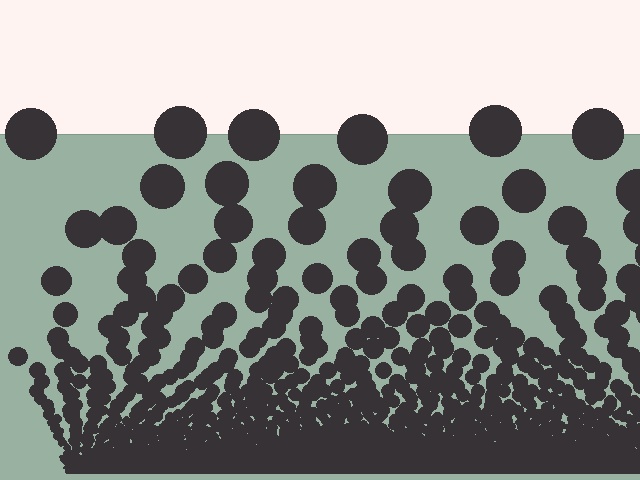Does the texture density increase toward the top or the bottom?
Density increases toward the bottom.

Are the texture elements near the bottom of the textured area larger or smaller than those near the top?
Smaller. The gradient is inverted — elements near the bottom are smaller and denser.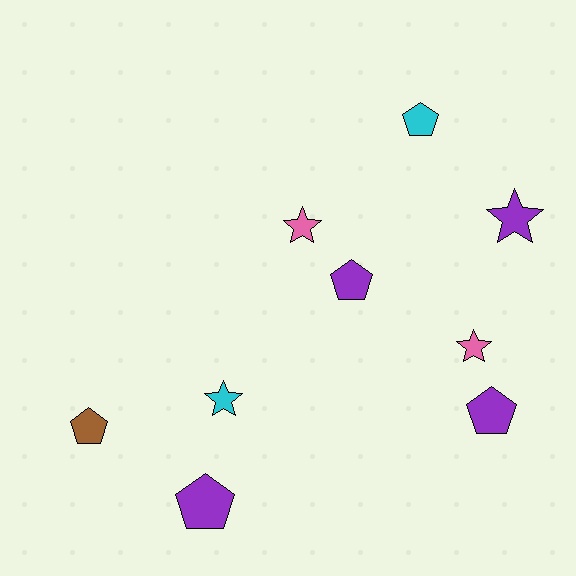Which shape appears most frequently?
Pentagon, with 5 objects.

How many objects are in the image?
There are 9 objects.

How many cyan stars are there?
There is 1 cyan star.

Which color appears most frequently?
Purple, with 4 objects.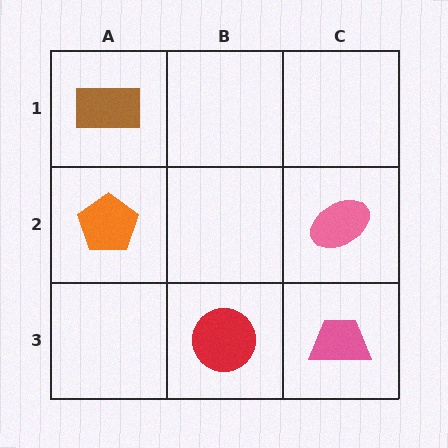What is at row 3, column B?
A red circle.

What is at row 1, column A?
A brown rectangle.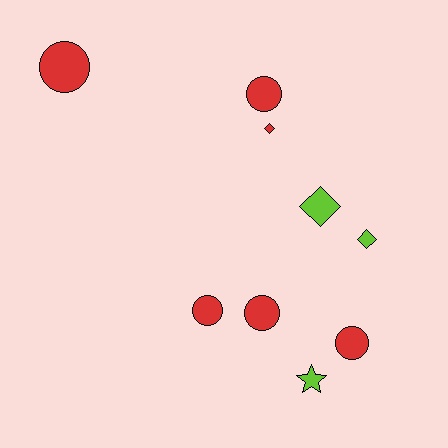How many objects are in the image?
There are 9 objects.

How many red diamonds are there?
There is 1 red diamond.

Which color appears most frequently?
Red, with 6 objects.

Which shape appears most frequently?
Circle, with 5 objects.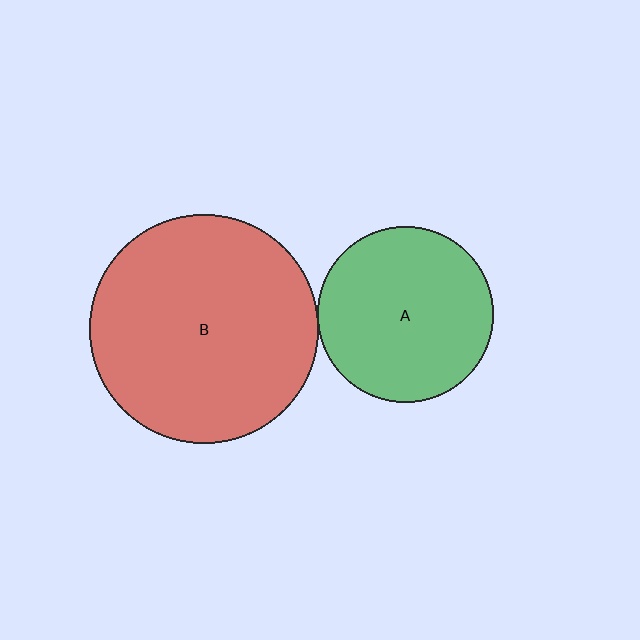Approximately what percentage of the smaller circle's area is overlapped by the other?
Approximately 5%.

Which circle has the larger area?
Circle B (red).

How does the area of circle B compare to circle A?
Approximately 1.7 times.